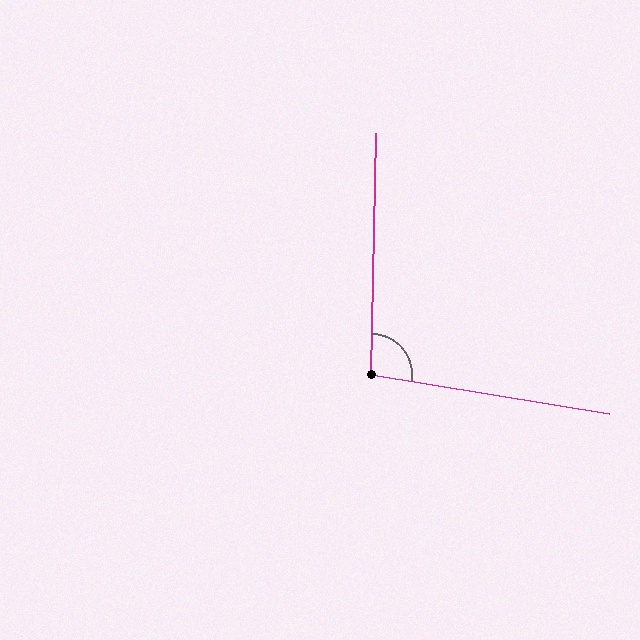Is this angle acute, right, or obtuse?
It is obtuse.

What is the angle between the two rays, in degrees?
Approximately 98 degrees.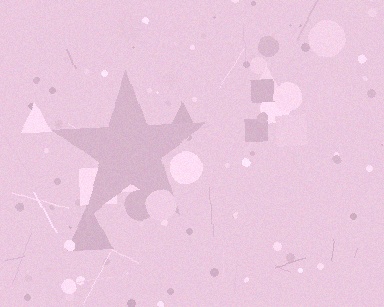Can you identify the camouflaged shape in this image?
The camouflaged shape is a star.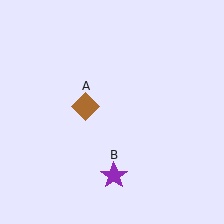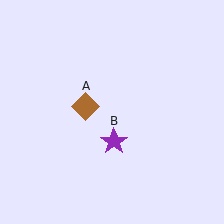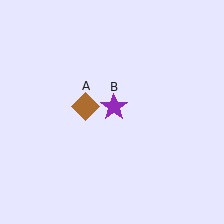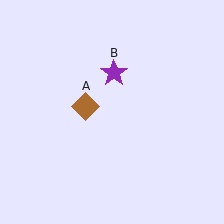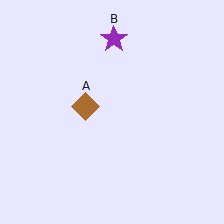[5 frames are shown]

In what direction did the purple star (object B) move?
The purple star (object B) moved up.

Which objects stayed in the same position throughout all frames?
Brown diamond (object A) remained stationary.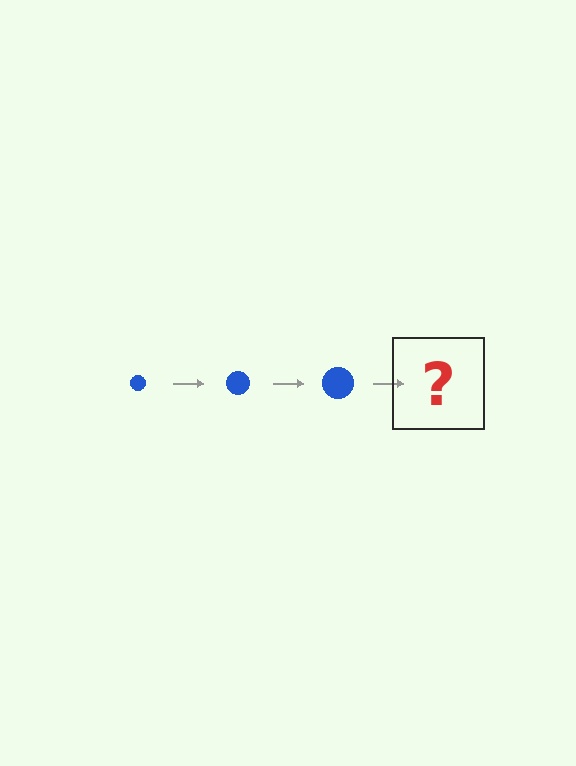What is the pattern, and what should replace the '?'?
The pattern is that the circle gets progressively larger each step. The '?' should be a blue circle, larger than the previous one.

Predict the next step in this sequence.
The next step is a blue circle, larger than the previous one.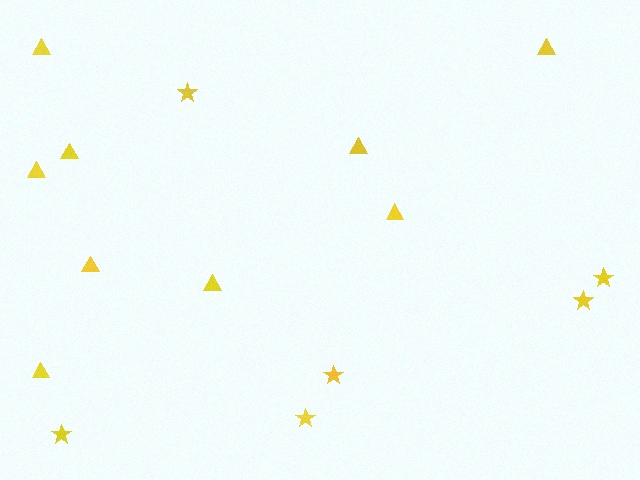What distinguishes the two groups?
There are 2 groups: one group of triangles (9) and one group of stars (6).